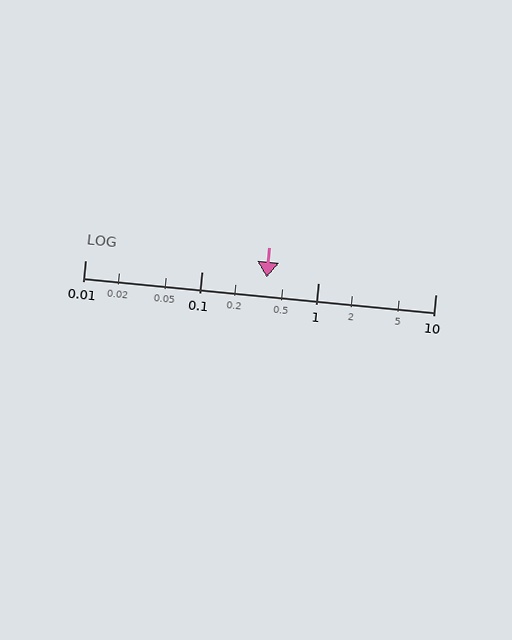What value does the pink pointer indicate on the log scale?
The pointer indicates approximately 0.36.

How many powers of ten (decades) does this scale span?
The scale spans 3 decades, from 0.01 to 10.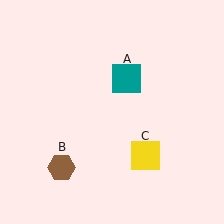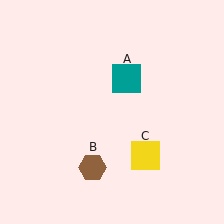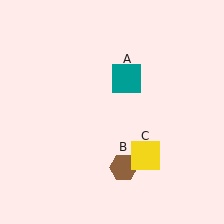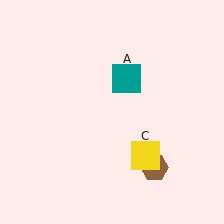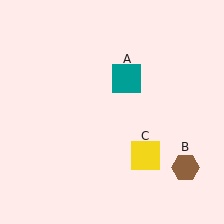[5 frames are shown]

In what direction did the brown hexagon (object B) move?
The brown hexagon (object B) moved right.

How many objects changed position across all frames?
1 object changed position: brown hexagon (object B).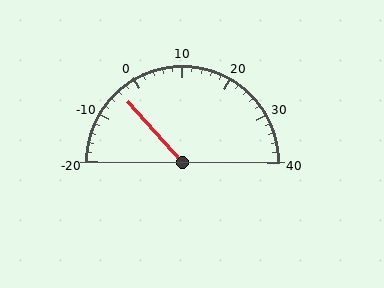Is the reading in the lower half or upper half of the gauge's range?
The reading is in the lower half of the range (-20 to 40).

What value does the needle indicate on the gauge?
The needle indicates approximately -4.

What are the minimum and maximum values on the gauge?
The gauge ranges from -20 to 40.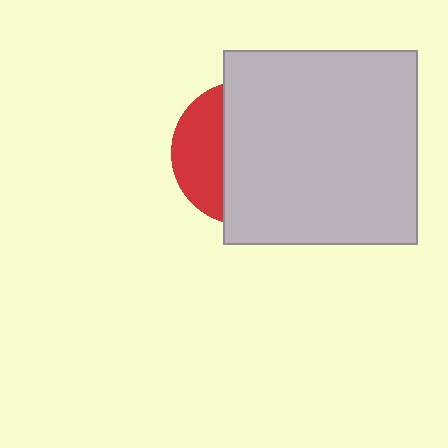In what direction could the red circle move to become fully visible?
The red circle could move left. That would shift it out from behind the light gray square entirely.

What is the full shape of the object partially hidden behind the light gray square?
The partially hidden object is a red circle.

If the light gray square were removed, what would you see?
You would see the complete red circle.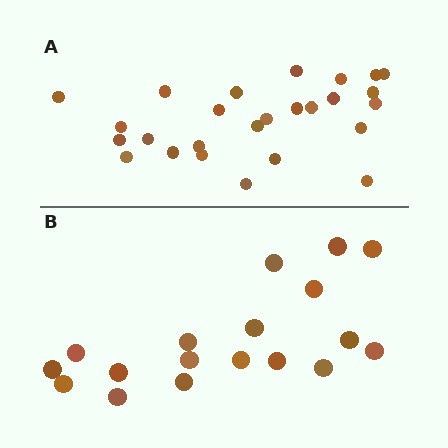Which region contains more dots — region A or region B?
Region A (the top region) has more dots.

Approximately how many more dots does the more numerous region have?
Region A has roughly 8 or so more dots than region B.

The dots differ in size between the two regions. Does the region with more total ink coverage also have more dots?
No. Region B has more total ink coverage because its dots are larger, but region A actually contains more individual dots. Total area can be misleading — the number of items is what matters here.